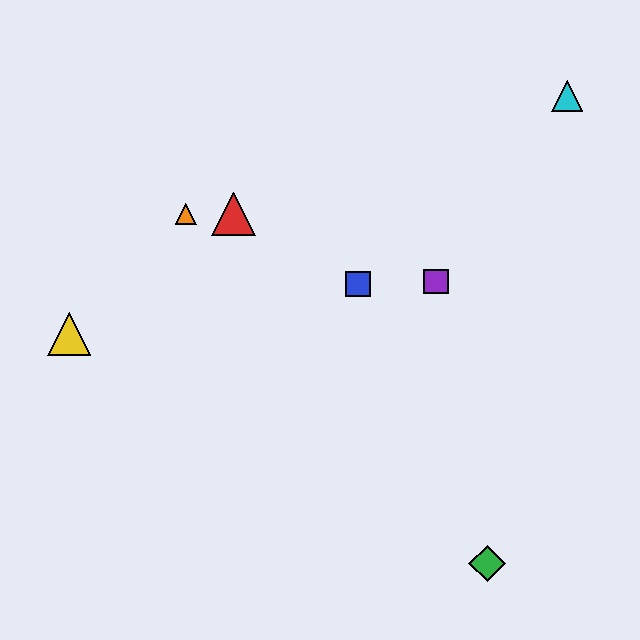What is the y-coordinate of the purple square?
The purple square is at y≈281.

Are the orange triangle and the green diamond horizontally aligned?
No, the orange triangle is at y≈214 and the green diamond is at y≈563.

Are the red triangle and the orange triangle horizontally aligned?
Yes, both are at y≈214.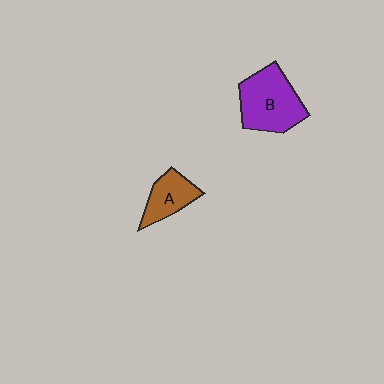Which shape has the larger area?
Shape B (purple).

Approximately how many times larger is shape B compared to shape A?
Approximately 1.8 times.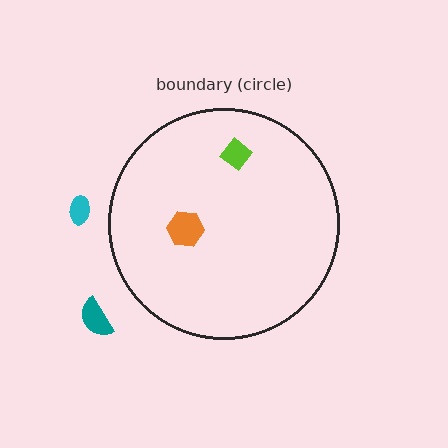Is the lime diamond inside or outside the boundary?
Inside.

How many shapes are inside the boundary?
2 inside, 2 outside.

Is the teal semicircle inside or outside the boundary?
Outside.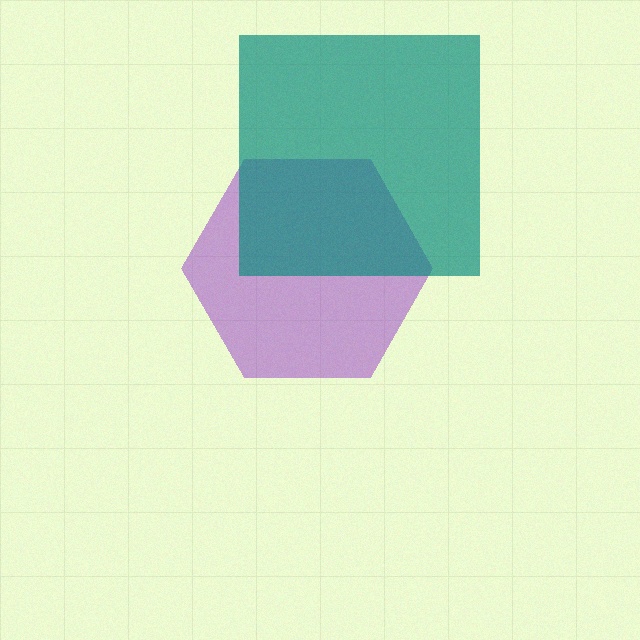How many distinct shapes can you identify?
There are 2 distinct shapes: a purple hexagon, a teal square.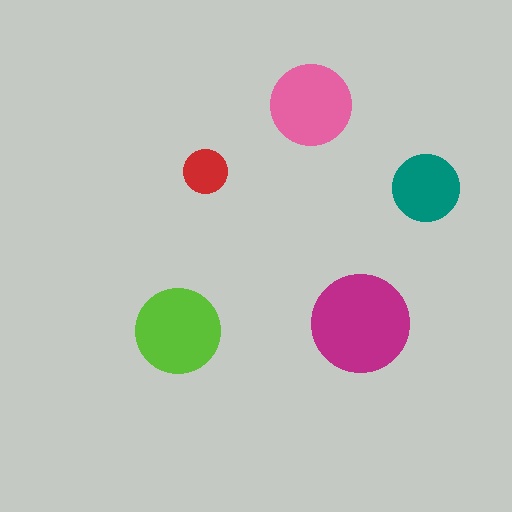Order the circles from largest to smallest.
the magenta one, the lime one, the pink one, the teal one, the red one.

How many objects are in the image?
There are 5 objects in the image.